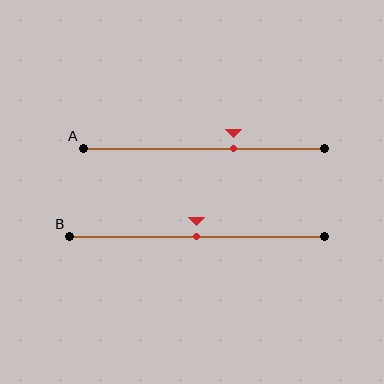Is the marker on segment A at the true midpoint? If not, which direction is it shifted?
No, the marker on segment A is shifted to the right by about 12% of the segment length.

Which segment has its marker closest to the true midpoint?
Segment B has its marker closest to the true midpoint.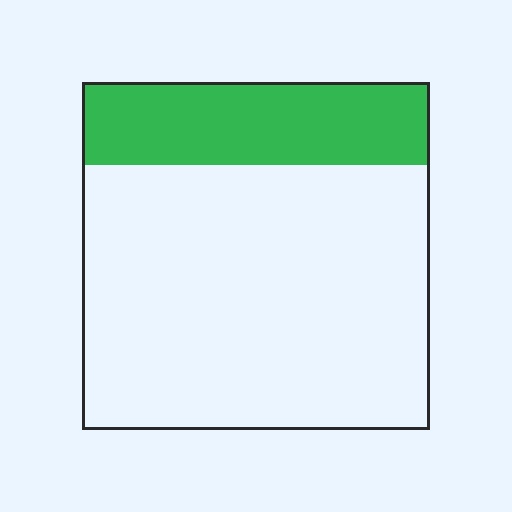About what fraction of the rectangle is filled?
About one quarter (1/4).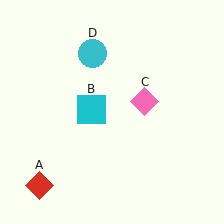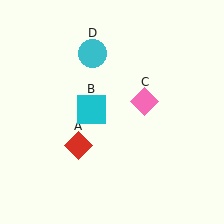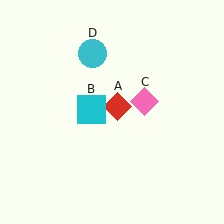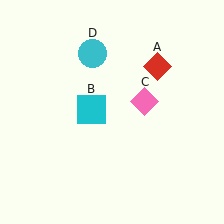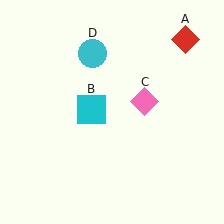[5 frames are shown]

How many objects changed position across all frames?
1 object changed position: red diamond (object A).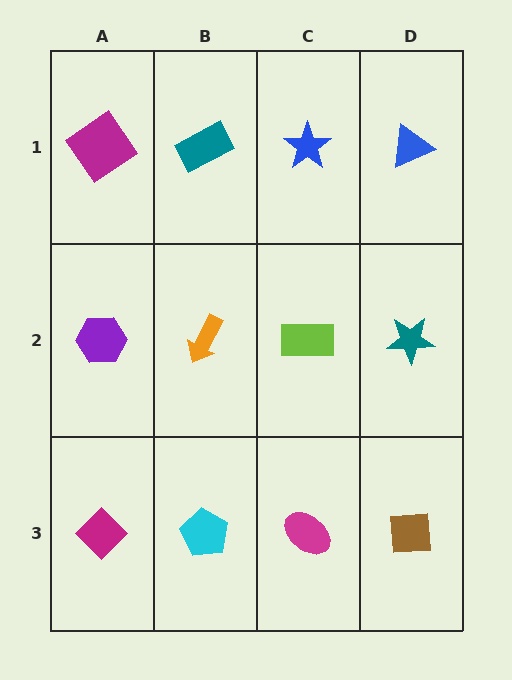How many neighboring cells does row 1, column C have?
3.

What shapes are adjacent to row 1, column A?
A purple hexagon (row 2, column A), a teal rectangle (row 1, column B).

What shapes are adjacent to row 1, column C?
A lime rectangle (row 2, column C), a teal rectangle (row 1, column B), a blue triangle (row 1, column D).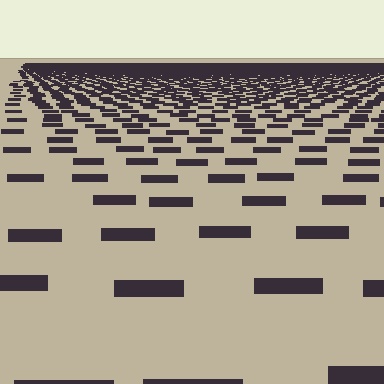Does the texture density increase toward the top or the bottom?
Density increases toward the top.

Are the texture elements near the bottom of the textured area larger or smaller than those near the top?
Larger. Near the bottom, elements are closer to the viewer and appear at a bigger on-screen size.